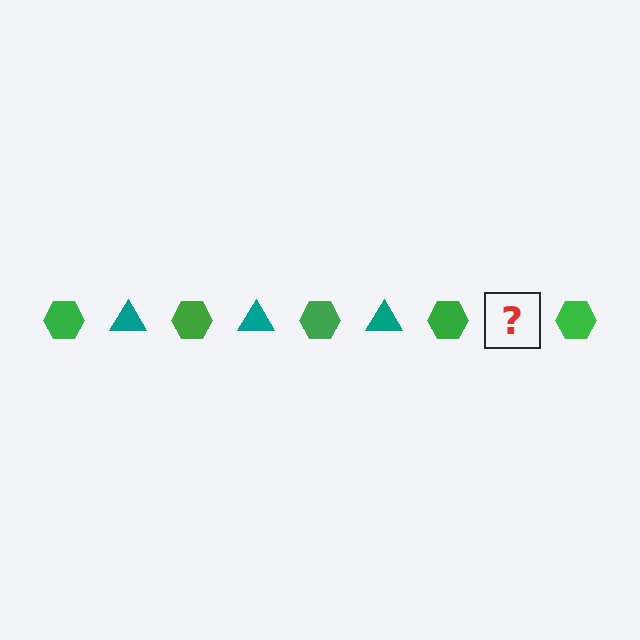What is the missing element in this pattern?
The missing element is a teal triangle.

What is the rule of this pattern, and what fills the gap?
The rule is that the pattern alternates between green hexagon and teal triangle. The gap should be filled with a teal triangle.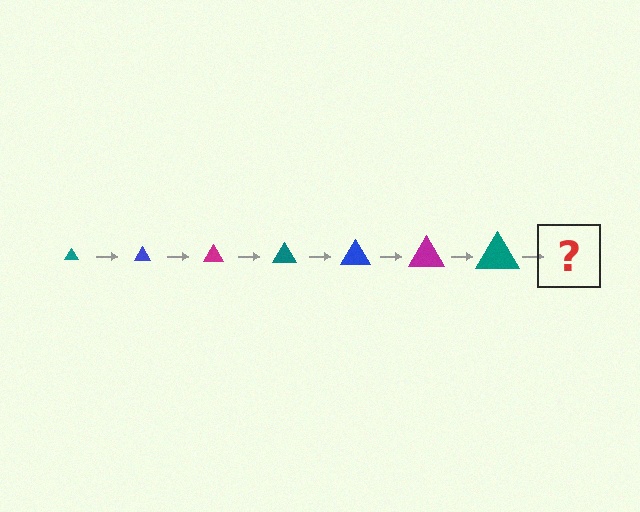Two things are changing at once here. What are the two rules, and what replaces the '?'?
The two rules are that the triangle grows larger each step and the color cycles through teal, blue, and magenta. The '?' should be a blue triangle, larger than the previous one.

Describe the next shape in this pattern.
It should be a blue triangle, larger than the previous one.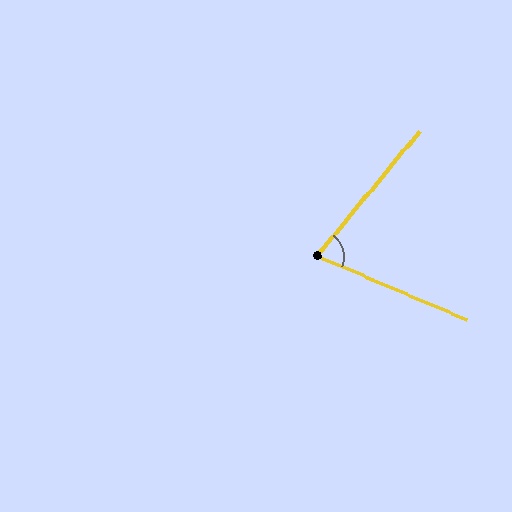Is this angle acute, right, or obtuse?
It is acute.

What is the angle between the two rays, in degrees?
Approximately 73 degrees.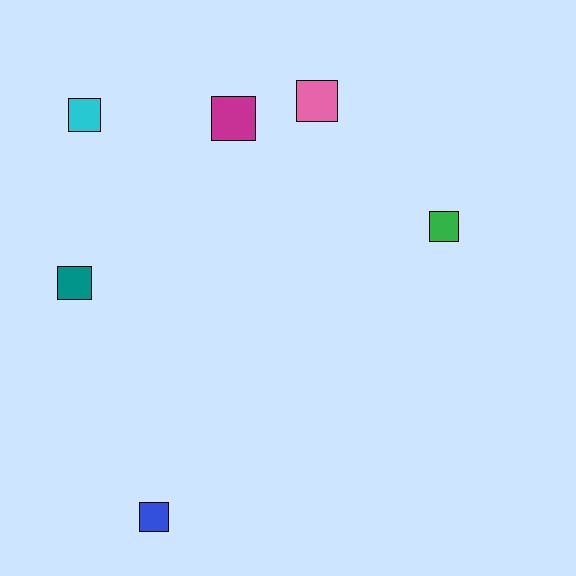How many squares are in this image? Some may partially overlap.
There are 6 squares.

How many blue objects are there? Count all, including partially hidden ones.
There is 1 blue object.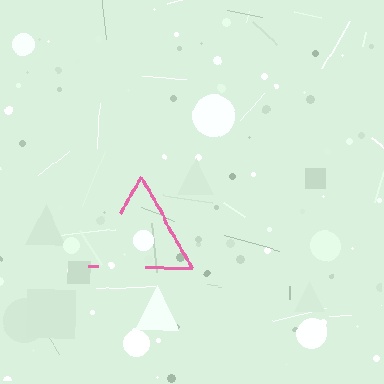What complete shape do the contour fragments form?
The contour fragments form a triangle.